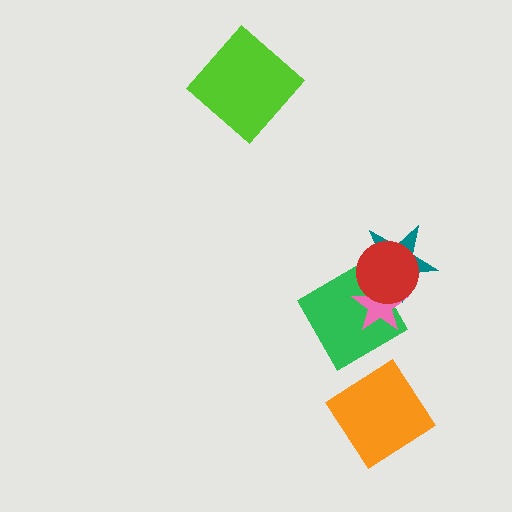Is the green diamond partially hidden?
Yes, it is partially covered by another shape.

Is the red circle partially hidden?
No, no other shape covers it.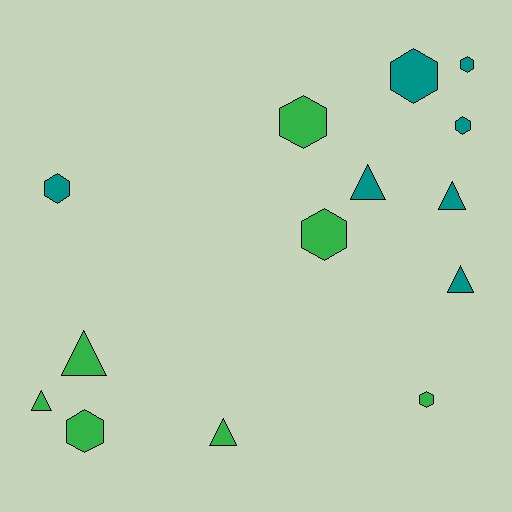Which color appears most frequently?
Green, with 7 objects.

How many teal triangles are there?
There are 3 teal triangles.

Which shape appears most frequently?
Hexagon, with 8 objects.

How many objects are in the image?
There are 14 objects.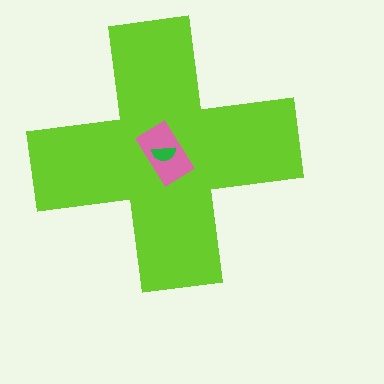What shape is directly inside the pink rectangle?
The green semicircle.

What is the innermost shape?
The green semicircle.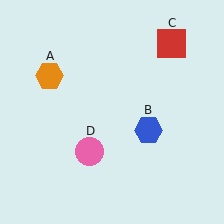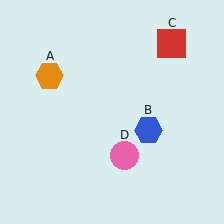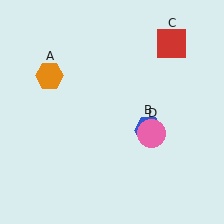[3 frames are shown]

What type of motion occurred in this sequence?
The pink circle (object D) rotated counterclockwise around the center of the scene.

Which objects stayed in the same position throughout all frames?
Orange hexagon (object A) and blue hexagon (object B) and red square (object C) remained stationary.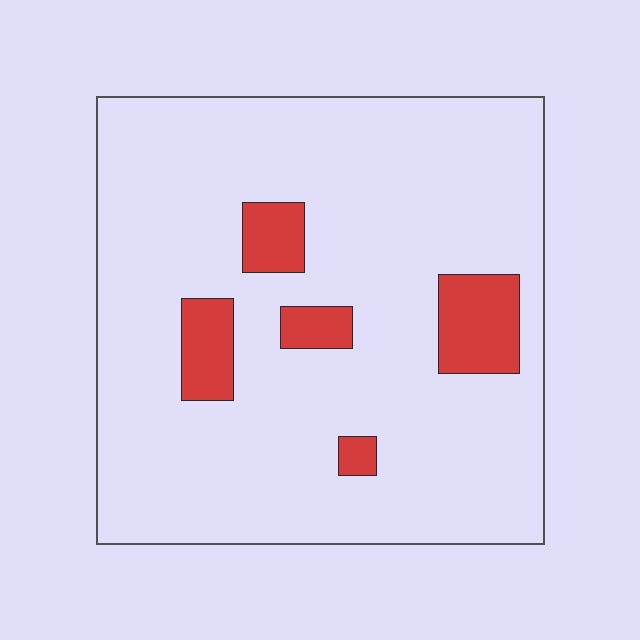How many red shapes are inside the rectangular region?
5.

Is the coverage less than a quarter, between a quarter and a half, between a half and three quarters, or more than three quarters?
Less than a quarter.